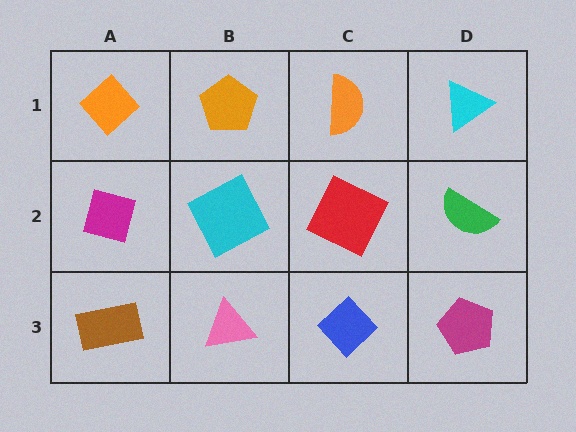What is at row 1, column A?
An orange diamond.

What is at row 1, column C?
An orange semicircle.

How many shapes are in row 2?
4 shapes.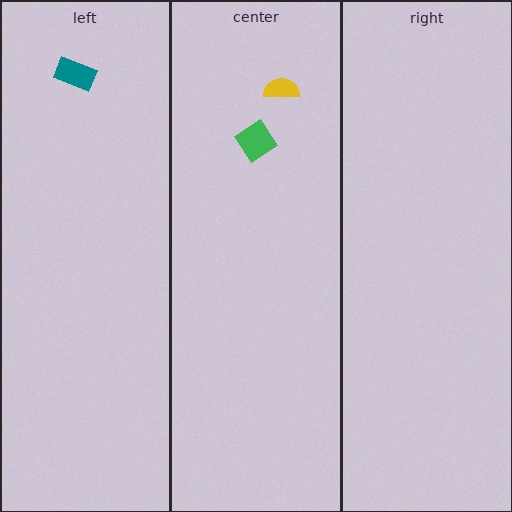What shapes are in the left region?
The teal rectangle.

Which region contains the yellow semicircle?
The center region.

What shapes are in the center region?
The green diamond, the yellow semicircle.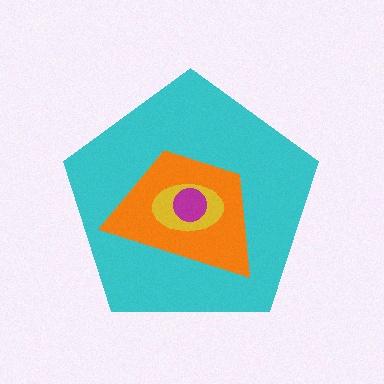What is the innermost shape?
The magenta circle.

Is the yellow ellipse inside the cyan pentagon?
Yes.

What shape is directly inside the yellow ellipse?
The magenta circle.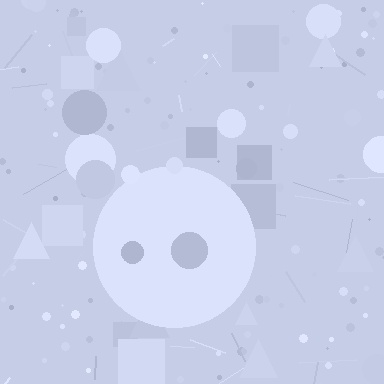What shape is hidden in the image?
A circle is hidden in the image.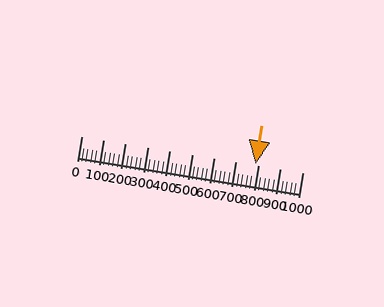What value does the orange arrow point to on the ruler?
The orange arrow points to approximately 790.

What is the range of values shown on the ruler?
The ruler shows values from 0 to 1000.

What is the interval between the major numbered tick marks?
The major tick marks are spaced 100 units apart.